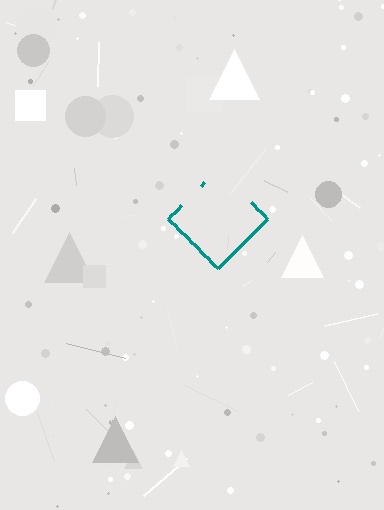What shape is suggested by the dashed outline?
The dashed outline suggests a diamond.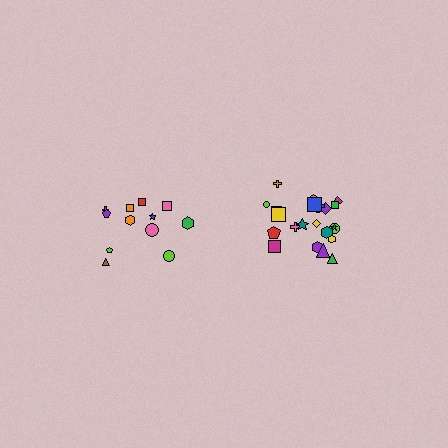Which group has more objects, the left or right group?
The right group.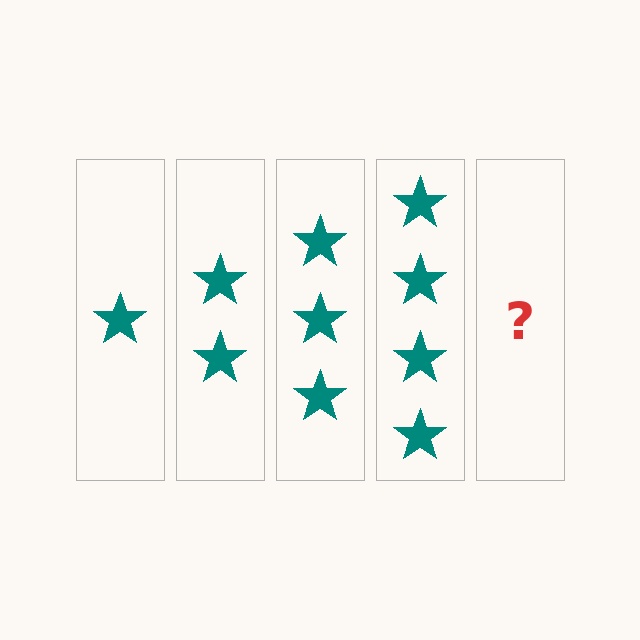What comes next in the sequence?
The next element should be 5 stars.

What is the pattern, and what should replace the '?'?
The pattern is that each step adds one more star. The '?' should be 5 stars.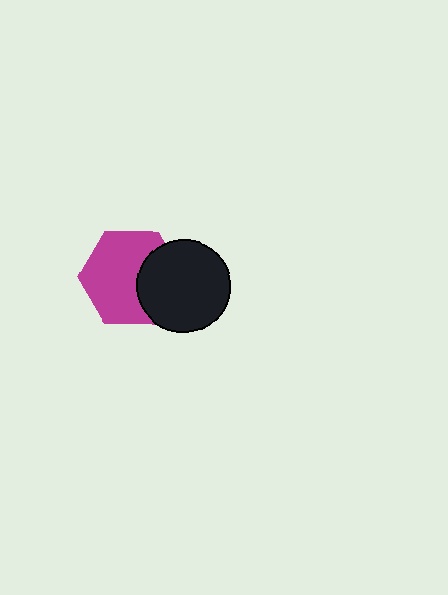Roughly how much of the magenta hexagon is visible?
Most of it is visible (roughly 68%).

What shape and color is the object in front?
The object in front is a black circle.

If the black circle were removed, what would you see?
You would see the complete magenta hexagon.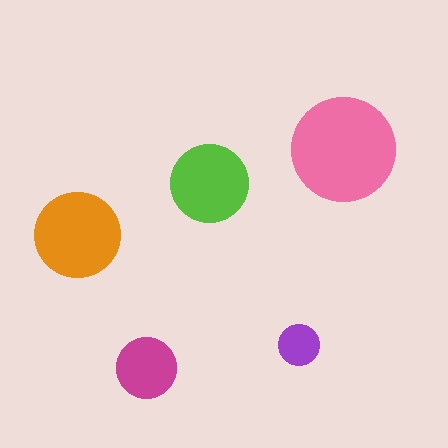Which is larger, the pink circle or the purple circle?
The pink one.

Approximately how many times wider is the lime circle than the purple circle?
About 2 times wider.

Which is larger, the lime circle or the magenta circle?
The lime one.